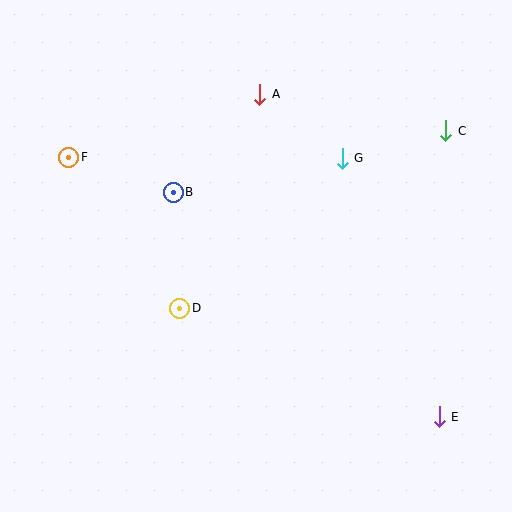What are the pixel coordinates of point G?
Point G is at (342, 158).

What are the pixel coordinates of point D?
Point D is at (180, 308).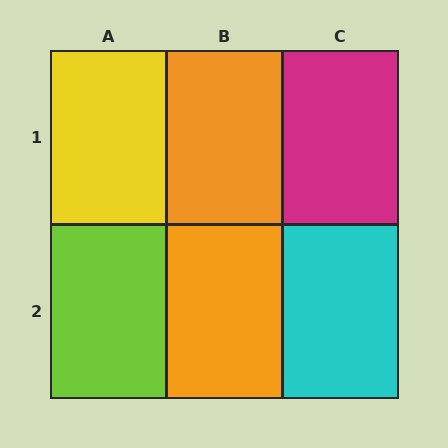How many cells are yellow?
1 cell is yellow.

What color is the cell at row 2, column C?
Cyan.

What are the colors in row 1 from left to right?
Yellow, orange, magenta.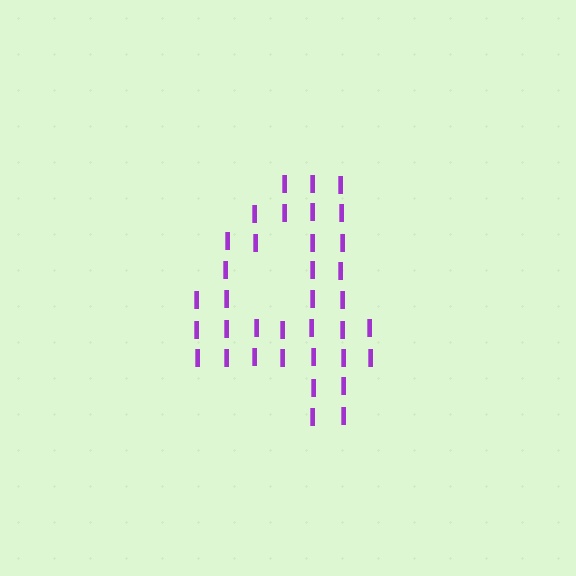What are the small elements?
The small elements are letter I's.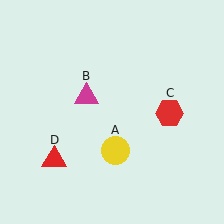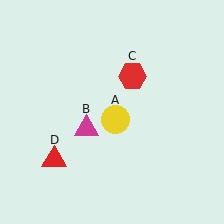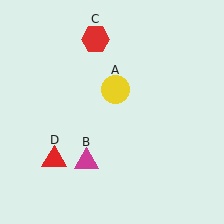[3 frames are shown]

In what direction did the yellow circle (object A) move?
The yellow circle (object A) moved up.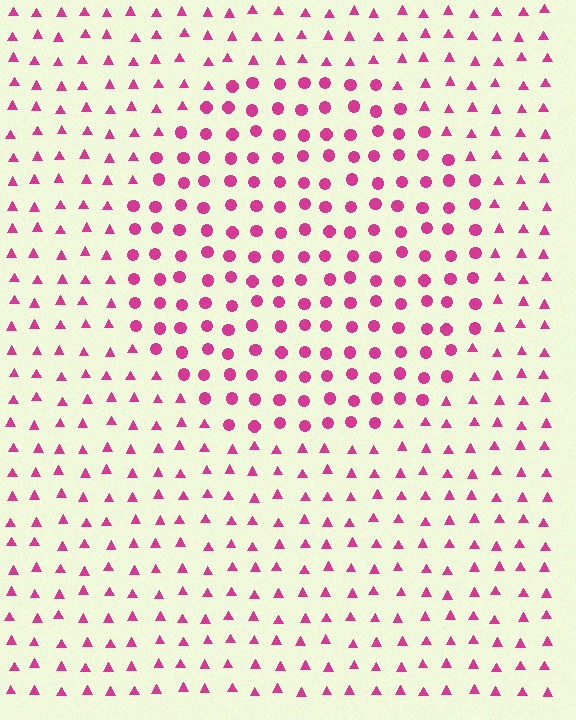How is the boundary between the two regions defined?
The boundary is defined by a change in element shape: circles inside vs. triangles outside. All elements share the same color and spacing.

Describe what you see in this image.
The image is filled with small magenta elements arranged in a uniform grid. A circle-shaped region contains circles, while the surrounding area contains triangles. The boundary is defined purely by the change in element shape.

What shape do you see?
I see a circle.